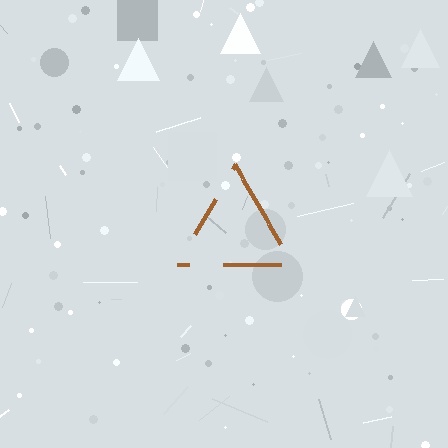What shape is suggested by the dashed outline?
The dashed outline suggests a triangle.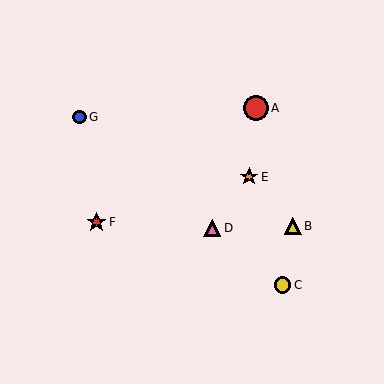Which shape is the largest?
The red circle (labeled A) is the largest.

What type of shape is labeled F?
Shape F is a red star.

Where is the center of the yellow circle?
The center of the yellow circle is at (283, 284).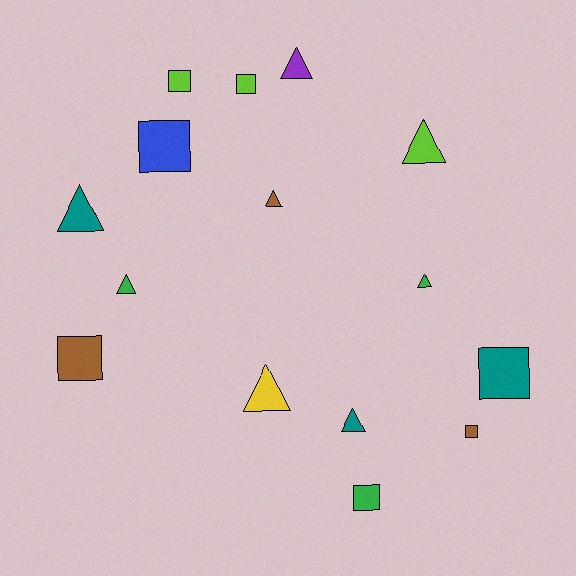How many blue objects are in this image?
There is 1 blue object.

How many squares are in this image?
There are 7 squares.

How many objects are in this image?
There are 15 objects.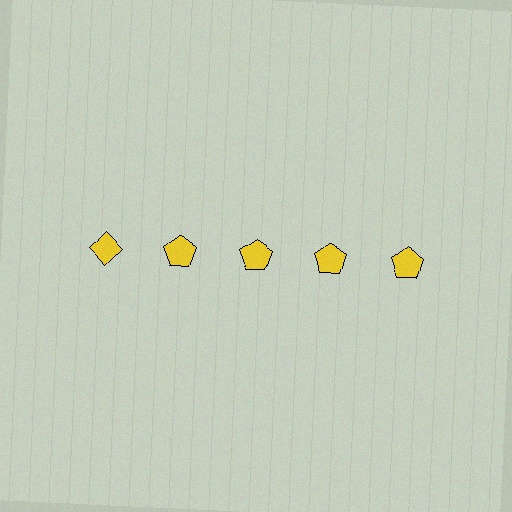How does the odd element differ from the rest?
It has a different shape: diamond instead of pentagon.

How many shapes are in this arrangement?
There are 5 shapes arranged in a grid pattern.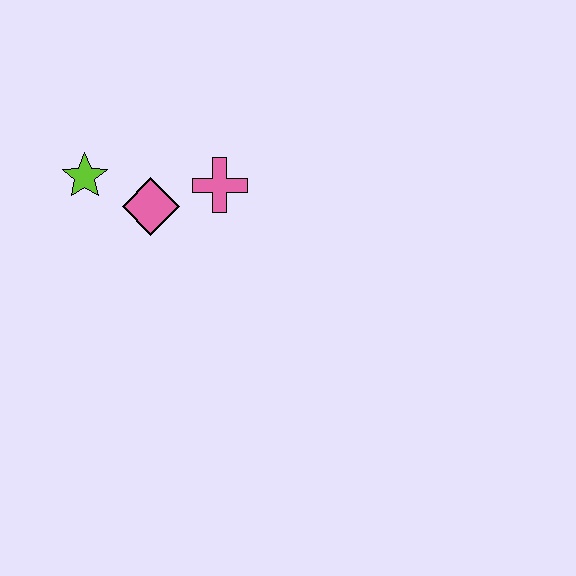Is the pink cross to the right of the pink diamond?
Yes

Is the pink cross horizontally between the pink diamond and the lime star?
No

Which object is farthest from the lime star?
The pink cross is farthest from the lime star.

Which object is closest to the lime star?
The pink diamond is closest to the lime star.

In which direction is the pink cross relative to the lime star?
The pink cross is to the right of the lime star.